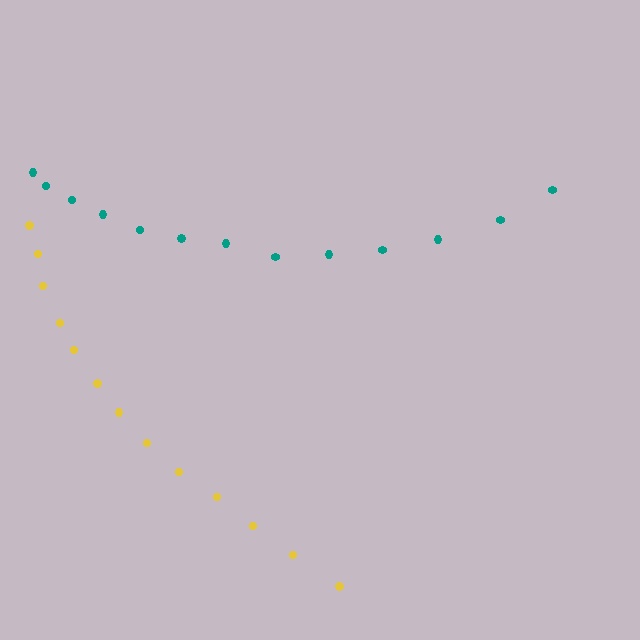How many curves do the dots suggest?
There are 2 distinct paths.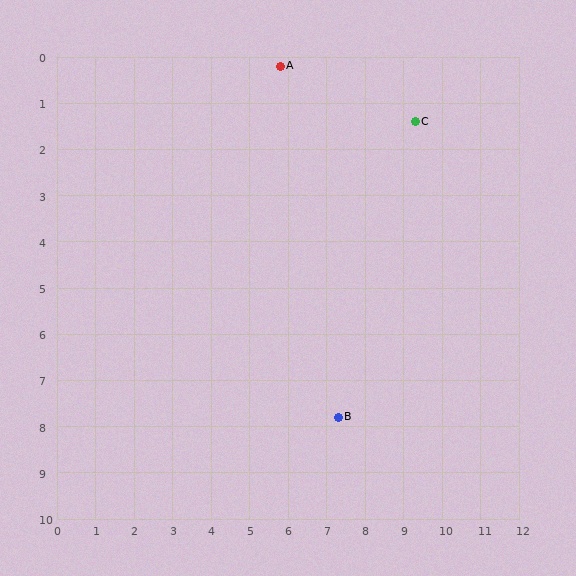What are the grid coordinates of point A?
Point A is at approximately (5.8, 0.2).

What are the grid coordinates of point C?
Point C is at approximately (9.3, 1.4).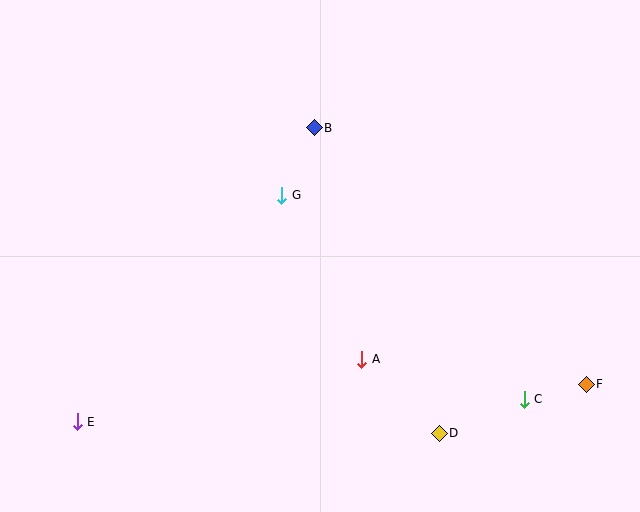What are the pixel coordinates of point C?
Point C is at (524, 399).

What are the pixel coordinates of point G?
Point G is at (282, 195).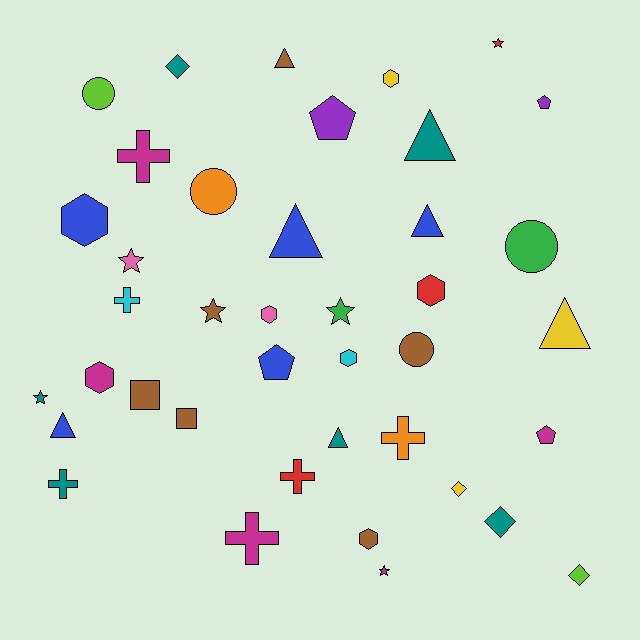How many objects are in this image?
There are 40 objects.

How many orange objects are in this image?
There are 2 orange objects.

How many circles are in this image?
There are 4 circles.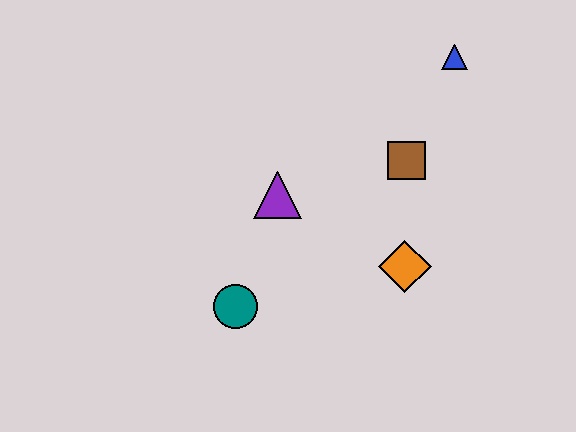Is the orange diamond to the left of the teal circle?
No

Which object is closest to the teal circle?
The purple triangle is closest to the teal circle.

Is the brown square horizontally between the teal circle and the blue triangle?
Yes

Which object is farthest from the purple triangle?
The blue triangle is farthest from the purple triangle.